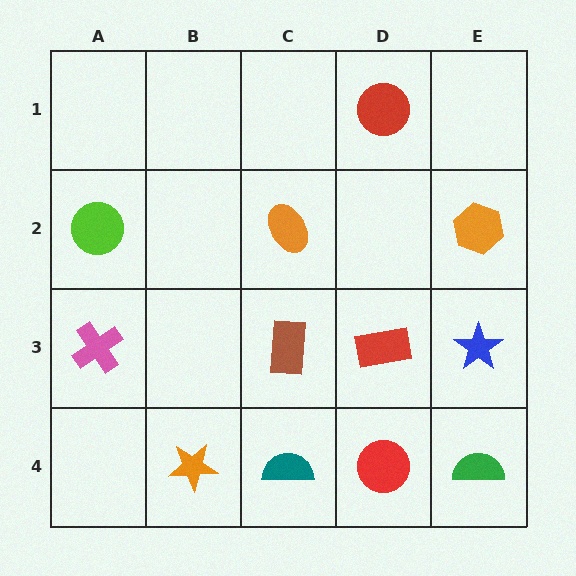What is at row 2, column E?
An orange hexagon.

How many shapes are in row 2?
3 shapes.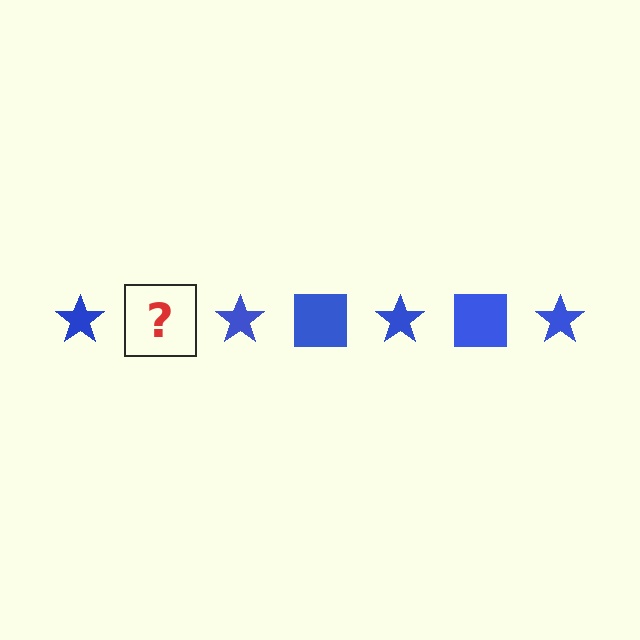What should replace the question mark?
The question mark should be replaced with a blue square.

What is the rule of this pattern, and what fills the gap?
The rule is that the pattern cycles through star, square shapes in blue. The gap should be filled with a blue square.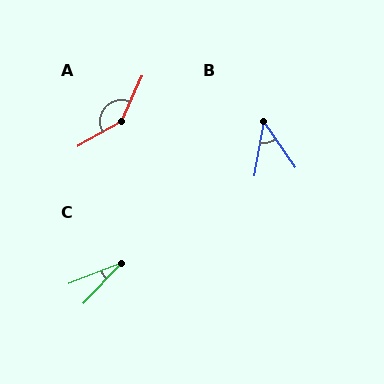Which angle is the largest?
A, at approximately 144 degrees.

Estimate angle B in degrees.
Approximately 44 degrees.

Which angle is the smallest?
C, at approximately 25 degrees.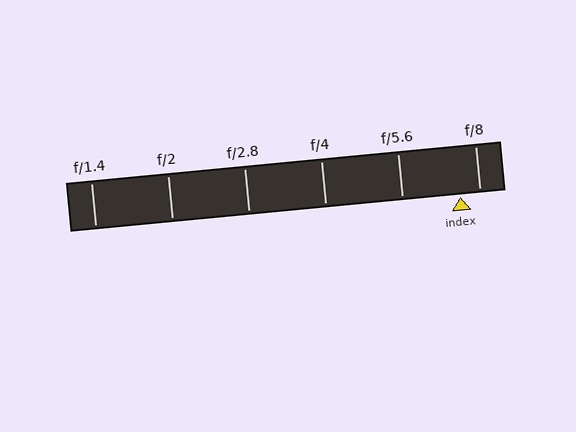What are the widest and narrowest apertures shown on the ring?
The widest aperture shown is f/1.4 and the narrowest is f/8.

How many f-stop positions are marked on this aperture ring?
There are 6 f-stop positions marked.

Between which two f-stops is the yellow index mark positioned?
The index mark is between f/5.6 and f/8.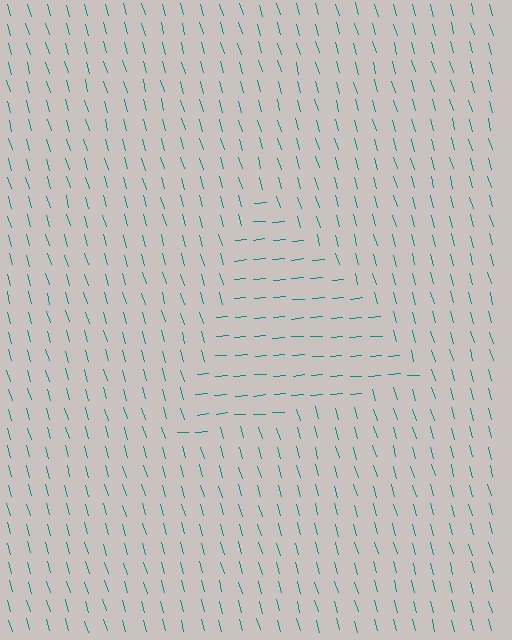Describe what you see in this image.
The image is filled with small teal line segments. A triangle region in the image has lines oriented differently from the surrounding lines, creating a visible texture boundary.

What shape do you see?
I see a triangle.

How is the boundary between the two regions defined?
The boundary is defined purely by a change in line orientation (approximately 79 degrees difference). All lines are the same color and thickness.